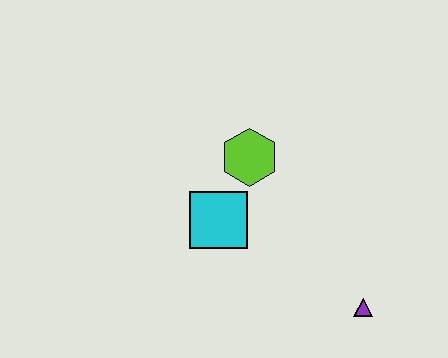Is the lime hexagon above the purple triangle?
Yes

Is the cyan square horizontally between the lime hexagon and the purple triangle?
No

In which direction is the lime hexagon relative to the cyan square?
The lime hexagon is above the cyan square.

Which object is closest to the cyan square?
The lime hexagon is closest to the cyan square.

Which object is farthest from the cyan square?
The purple triangle is farthest from the cyan square.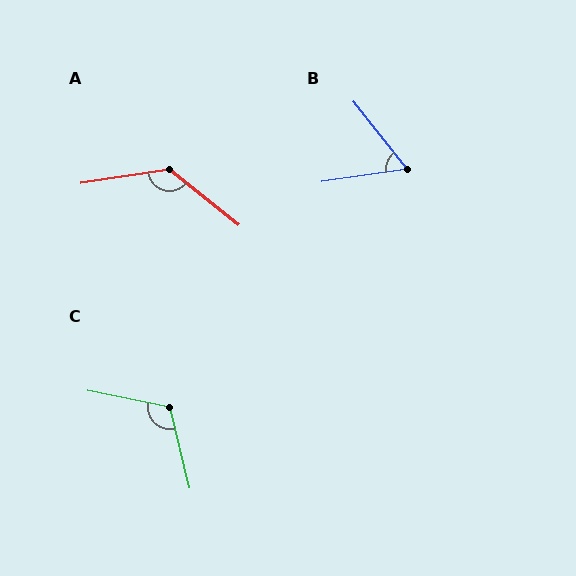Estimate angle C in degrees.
Approximately 115 degrees.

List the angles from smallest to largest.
B (60°), C (115°), A (133°).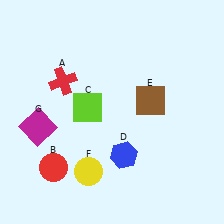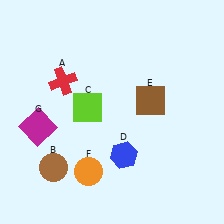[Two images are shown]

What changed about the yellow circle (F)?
In Image 1, F is yellow. In Image 2, it changed to orange.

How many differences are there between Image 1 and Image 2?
There are 2 differences between the two images.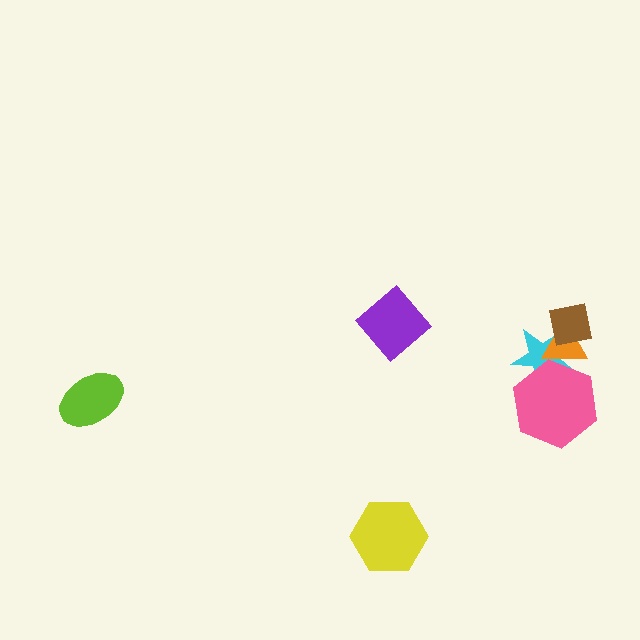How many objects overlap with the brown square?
2 objects overlap with the brown square.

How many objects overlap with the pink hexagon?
2 objects overlap with the pink hexagon.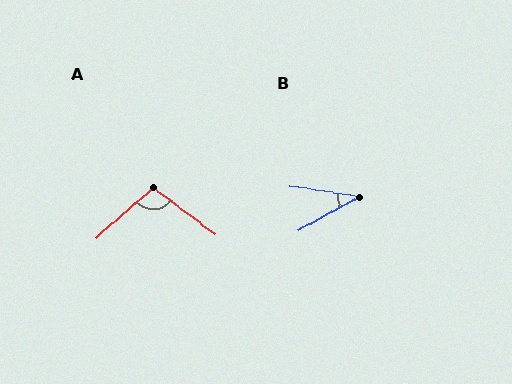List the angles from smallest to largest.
B (38°), A (102°).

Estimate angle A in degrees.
Approximately 102 degrees.